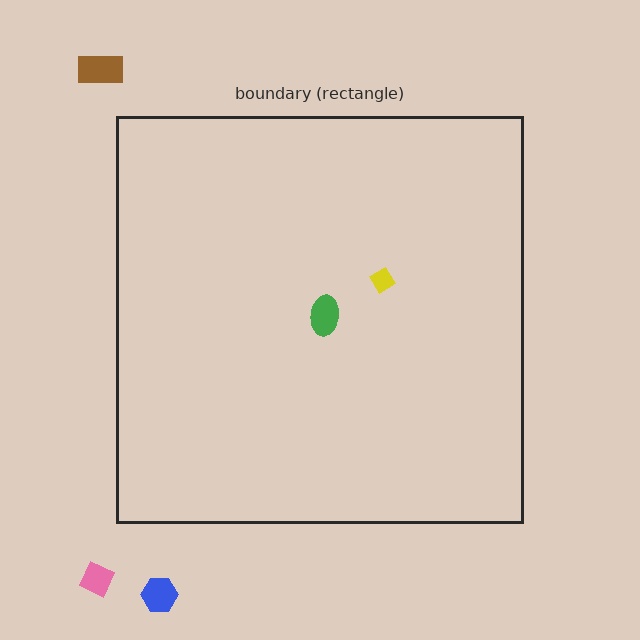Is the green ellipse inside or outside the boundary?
Inside.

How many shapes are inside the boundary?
2 inside, 3 outside.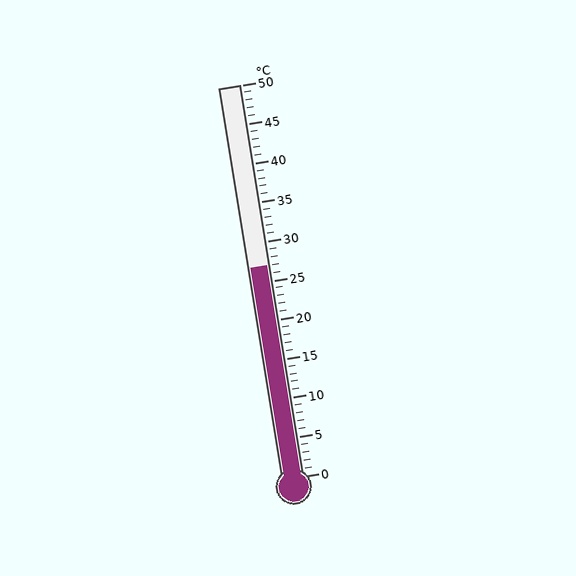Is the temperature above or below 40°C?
The temperature is below 40°C.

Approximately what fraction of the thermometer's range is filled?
The thermometer is filled to approximately 55% of its range.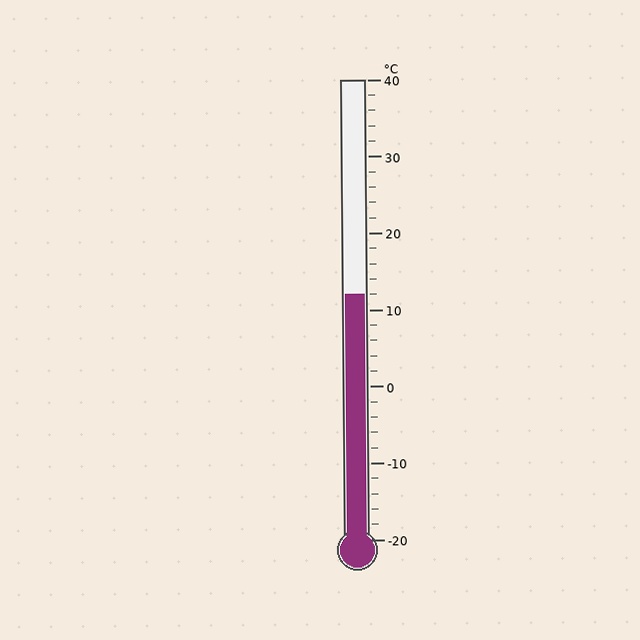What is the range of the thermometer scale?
The thermometer scale ranges from -20°C to 40°C.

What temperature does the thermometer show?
The thermometer shows approximately 12°C.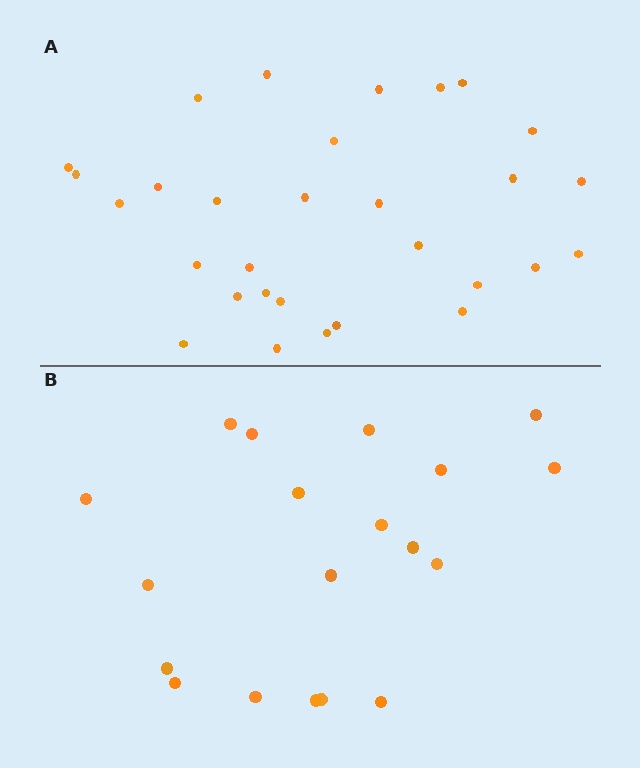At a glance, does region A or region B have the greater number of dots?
Region A (the top region) has more dots.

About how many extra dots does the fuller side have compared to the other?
Region A has roughly 12 or so more dots than region B.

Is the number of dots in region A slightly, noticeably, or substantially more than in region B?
Region A has substantially more. The ratio is roughly 1.6 to 1.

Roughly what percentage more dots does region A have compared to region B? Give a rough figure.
About 60% more.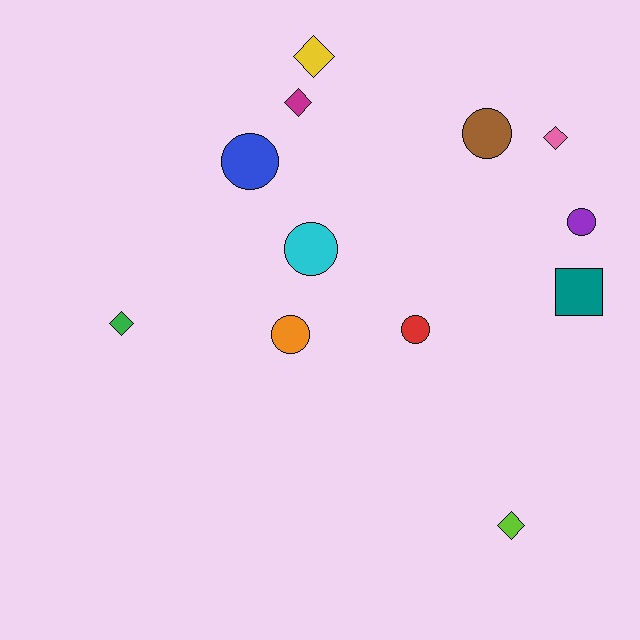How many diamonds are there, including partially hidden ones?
There are 5 diamonds.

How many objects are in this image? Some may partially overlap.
There are 12 objects.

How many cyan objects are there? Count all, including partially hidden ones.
There is 1 cyan object.